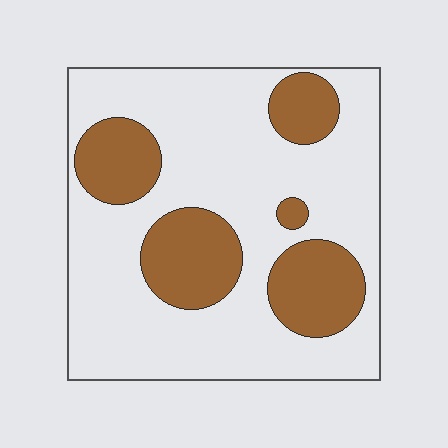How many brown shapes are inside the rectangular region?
5.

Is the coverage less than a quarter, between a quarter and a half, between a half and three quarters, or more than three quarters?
Between a quarter and a half.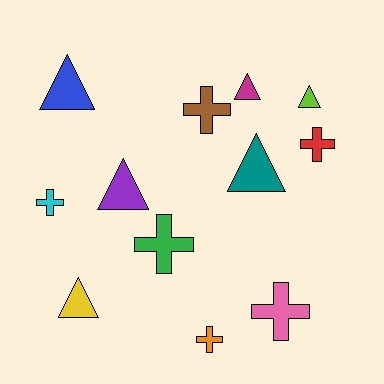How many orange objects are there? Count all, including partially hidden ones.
There is 1 orange object.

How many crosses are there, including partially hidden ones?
There are 6 crosses.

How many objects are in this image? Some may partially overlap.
There are 12 objects.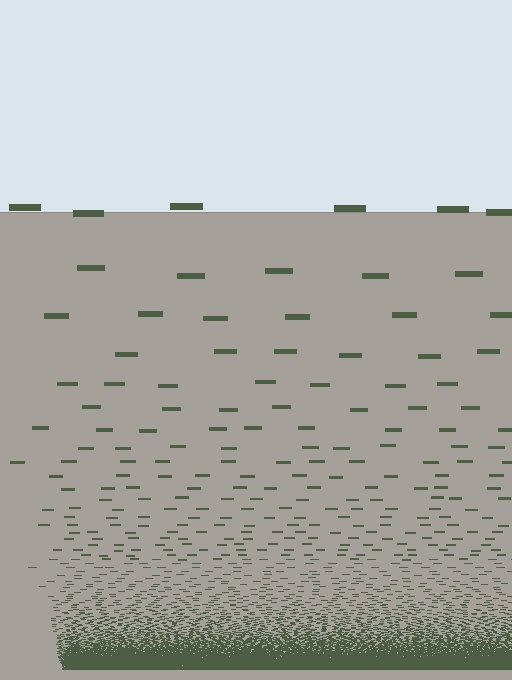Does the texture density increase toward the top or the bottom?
Density increases toward the bottom.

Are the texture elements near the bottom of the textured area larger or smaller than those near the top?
Smaller. The gradient is inverted — elements near the bottom are smaller and denser.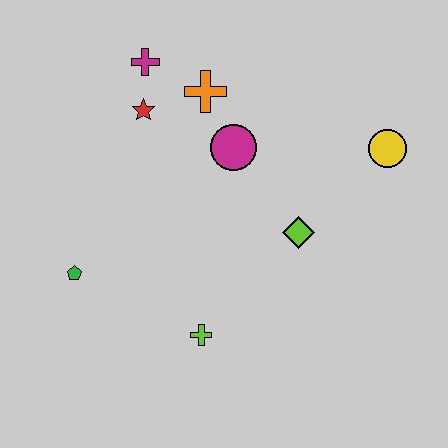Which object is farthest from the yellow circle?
The green pentagon is farthest from the yellow circle.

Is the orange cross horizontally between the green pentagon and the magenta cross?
No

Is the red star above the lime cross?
Yes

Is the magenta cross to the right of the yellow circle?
No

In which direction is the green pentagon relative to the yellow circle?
The green pentagon is to the left of the yellow circle.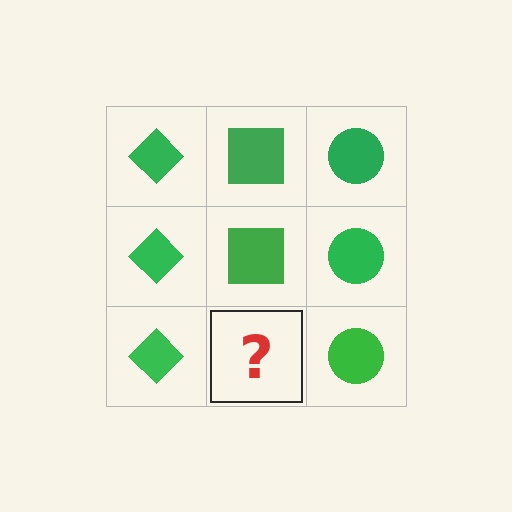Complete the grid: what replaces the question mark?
The question mark should be replaced with a green square.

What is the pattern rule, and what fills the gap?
The rule is that each column has a consistent shape. The gap should be filled with a green square.